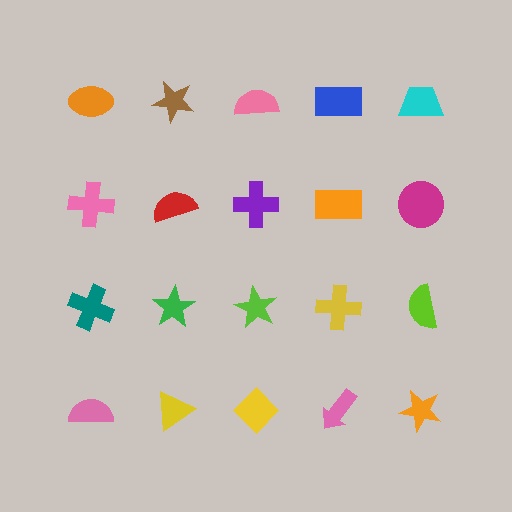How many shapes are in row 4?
5 shapes.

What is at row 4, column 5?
An orange star.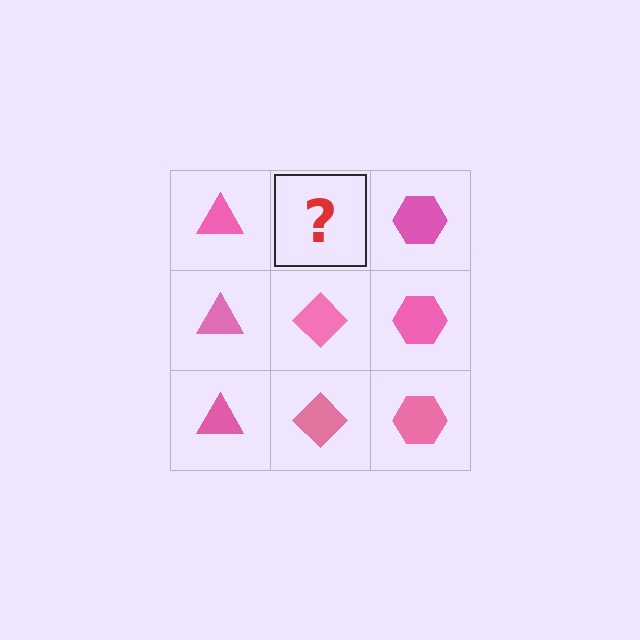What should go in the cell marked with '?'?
The missing cell should contain a pink diamond.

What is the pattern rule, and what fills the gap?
The rule is that each column has a consistent shape. The gap should be filled with a pink diamond.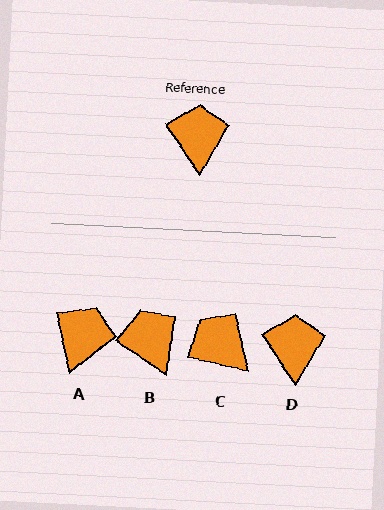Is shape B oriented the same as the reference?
No, it is off by about 22 degrees.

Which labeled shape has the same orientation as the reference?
D.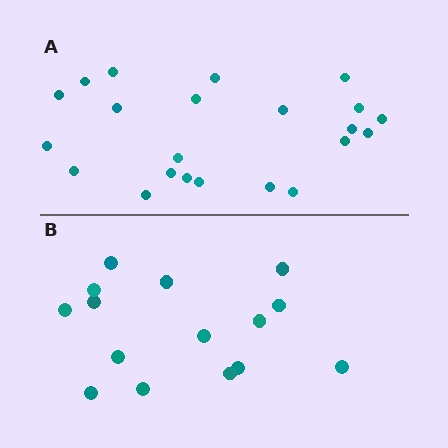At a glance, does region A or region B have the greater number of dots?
Region A (the top region) has more dots.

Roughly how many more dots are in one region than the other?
Region A has roughly 8 or so more dots than region B.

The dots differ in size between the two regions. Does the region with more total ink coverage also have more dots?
No. Region B has more total ink coverage because its dots are larger, but region A actually contains more individual dots. Total area can be misleading — the number of items is what matters here.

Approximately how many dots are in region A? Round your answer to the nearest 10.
About 20 dots. (The exact count is 22, which rounds to 20.)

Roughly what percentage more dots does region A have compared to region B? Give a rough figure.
About 45% more.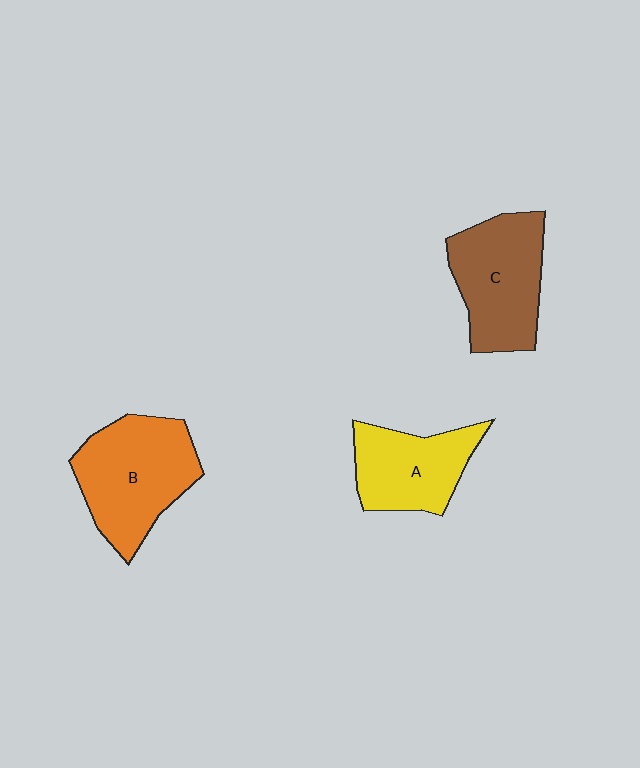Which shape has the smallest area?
Shape A (yellow).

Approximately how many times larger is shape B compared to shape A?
Approximately 1.3 times.